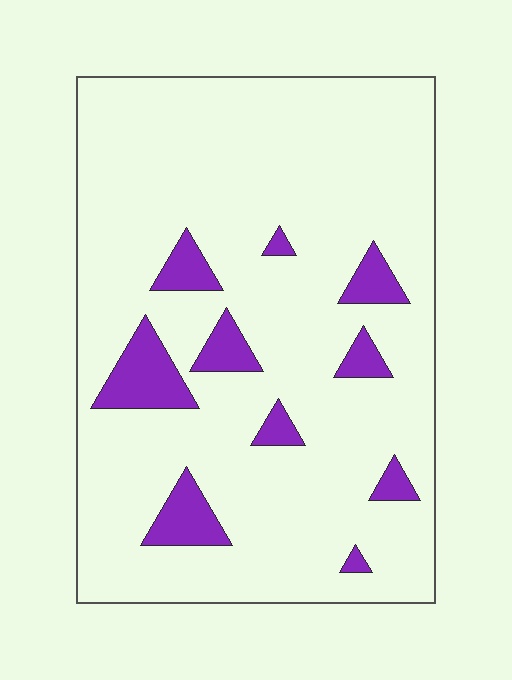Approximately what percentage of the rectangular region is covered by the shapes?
Approximately 10%.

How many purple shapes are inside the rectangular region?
10.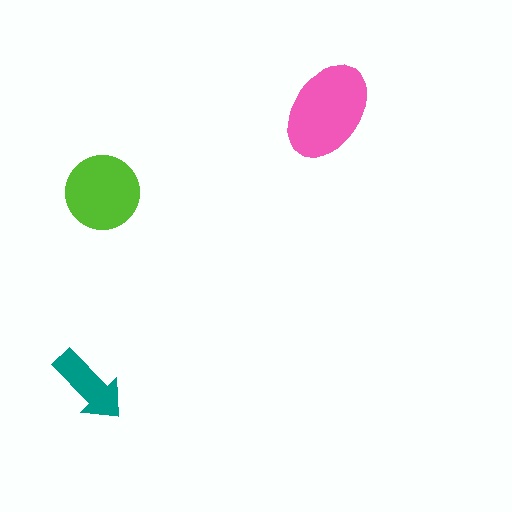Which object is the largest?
The pink ellipse.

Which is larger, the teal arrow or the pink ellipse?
The pink ellipse.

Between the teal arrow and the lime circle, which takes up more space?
The lime circle.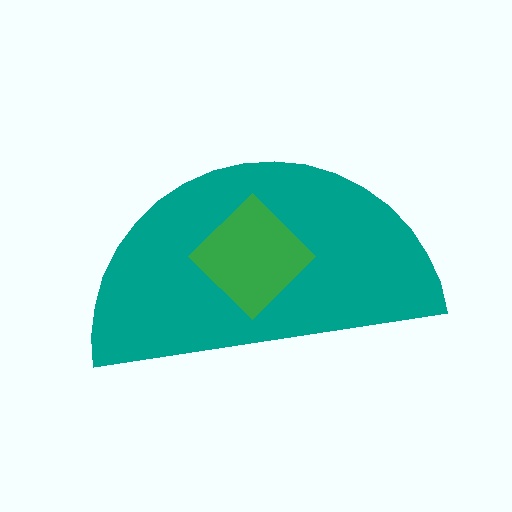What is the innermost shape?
The green diamond.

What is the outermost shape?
The teal semicircle.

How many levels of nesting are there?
2.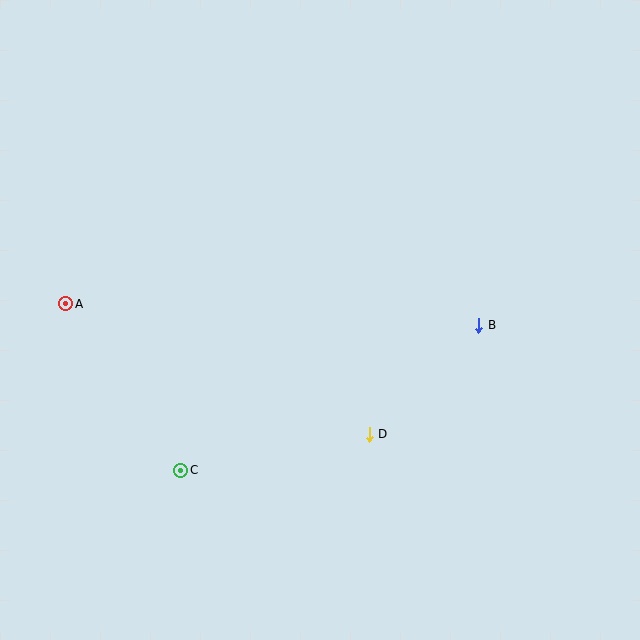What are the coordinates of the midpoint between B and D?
The midpoint between B and D is at (424, 380).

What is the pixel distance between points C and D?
The distance between C and D is 192 pixels.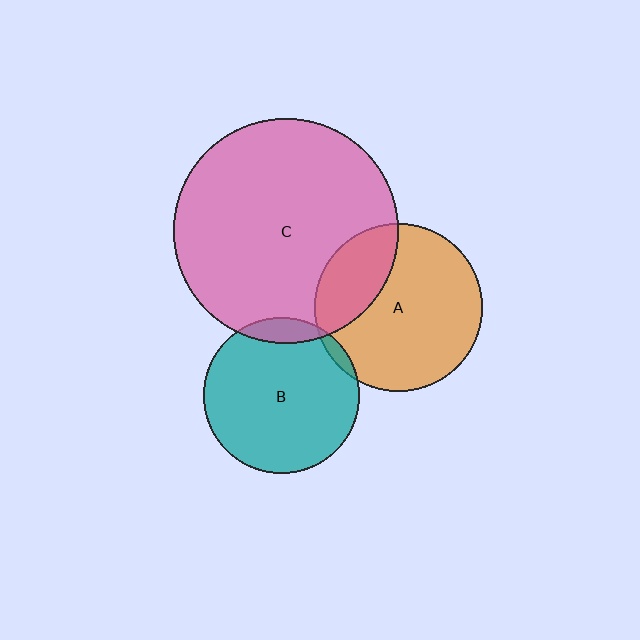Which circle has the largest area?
Circle C (pink).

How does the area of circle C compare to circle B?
Approximately 2.1 times.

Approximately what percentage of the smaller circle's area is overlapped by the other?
Approximately 5%.